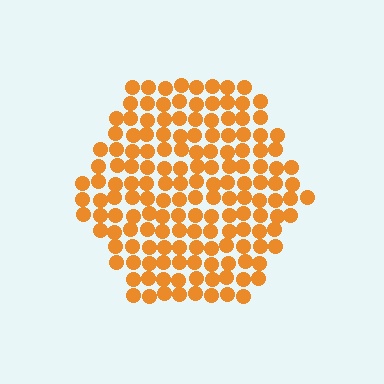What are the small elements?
The small elements are circles.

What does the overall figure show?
The overall figure shows a hexagon.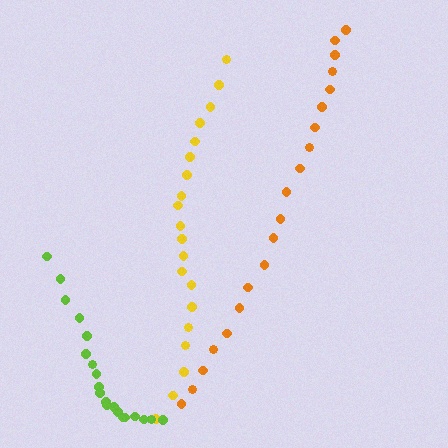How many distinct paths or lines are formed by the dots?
There are 3 distinct paths.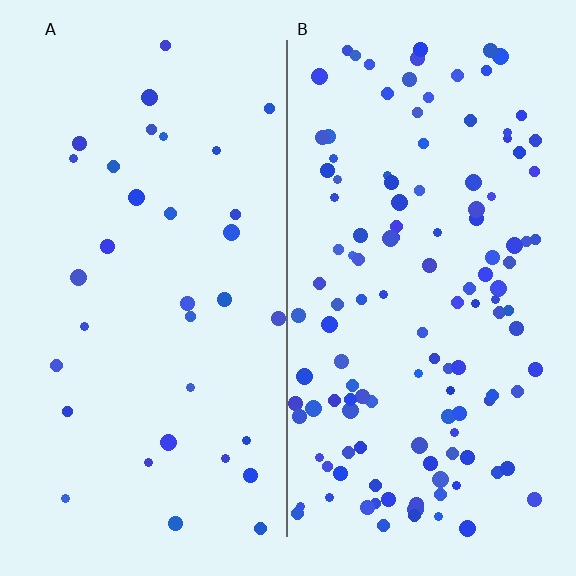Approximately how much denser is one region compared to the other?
Approximately 3.7× — region B over region A.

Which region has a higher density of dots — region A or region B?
B (the right).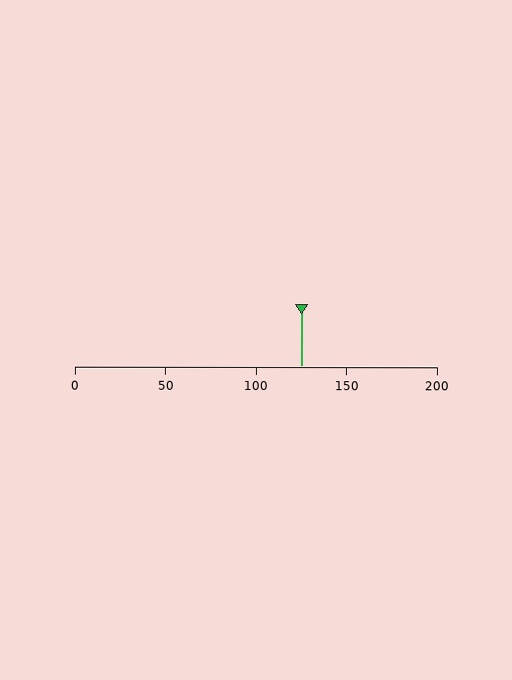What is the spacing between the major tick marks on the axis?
The major ticks are spaced 50 apart.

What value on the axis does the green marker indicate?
The marker indicates approximately 125.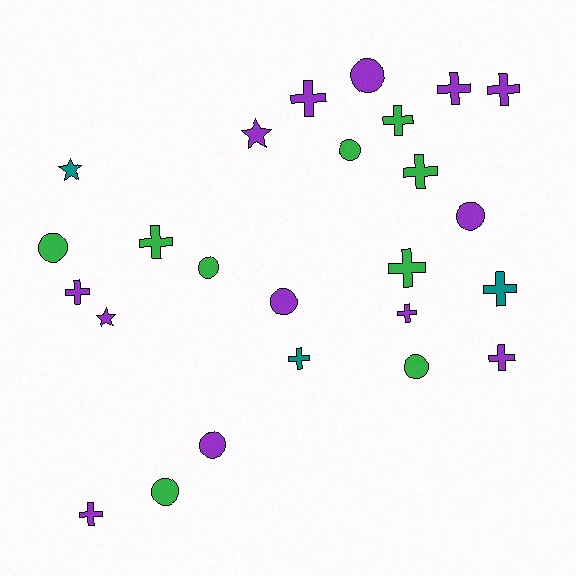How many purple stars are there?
There are 2 purple stars.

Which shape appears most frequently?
Cross, with 13 objects.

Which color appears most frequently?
Purple, with 13 objects.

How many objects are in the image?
There are 25 objects.